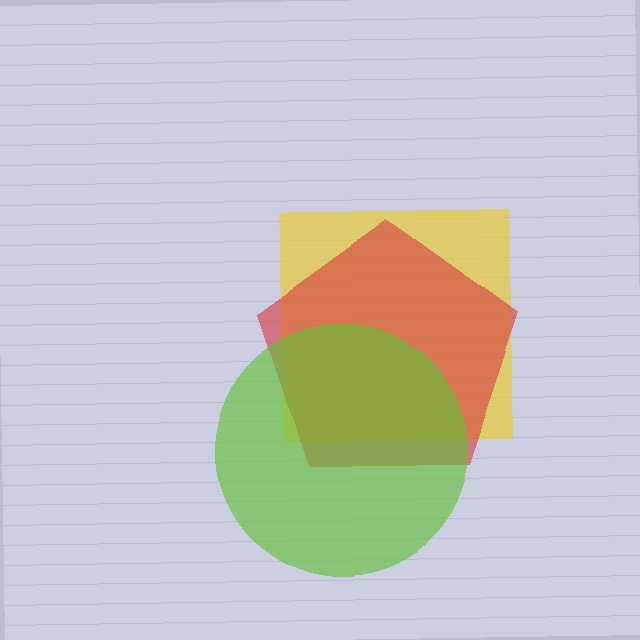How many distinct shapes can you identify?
There are 3 distinct shapes: a yellow square, a red pentagon, a lime circle.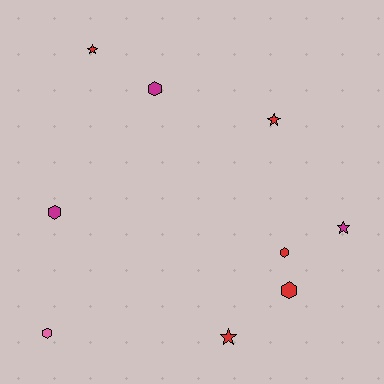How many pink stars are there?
There are no pink stars.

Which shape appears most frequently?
Hexagon, with 5 objects.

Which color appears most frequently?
Red, with 5 objects.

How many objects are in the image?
There are 9 objects.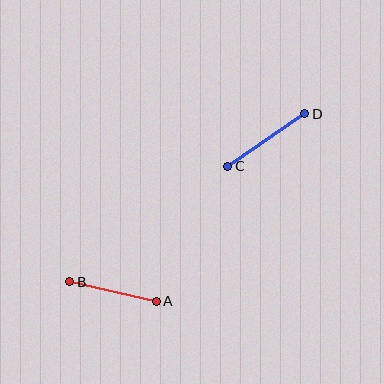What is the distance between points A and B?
The distance is approximately 89 pixels.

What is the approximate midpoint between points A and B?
The midpoint is at approximately (113, 291) pixels.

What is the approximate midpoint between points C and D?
The midpoint is at approximately (266, 140) pixels.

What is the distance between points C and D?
The distance is approximately 93 pixels.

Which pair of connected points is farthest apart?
Points C and D are farthest apart.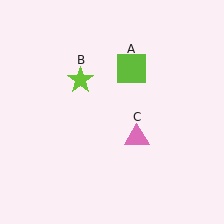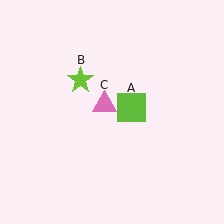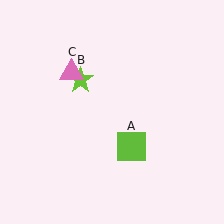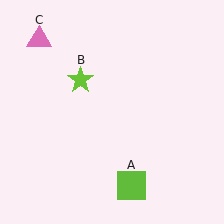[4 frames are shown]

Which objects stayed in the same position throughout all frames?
Lime star (object B) remained stationary.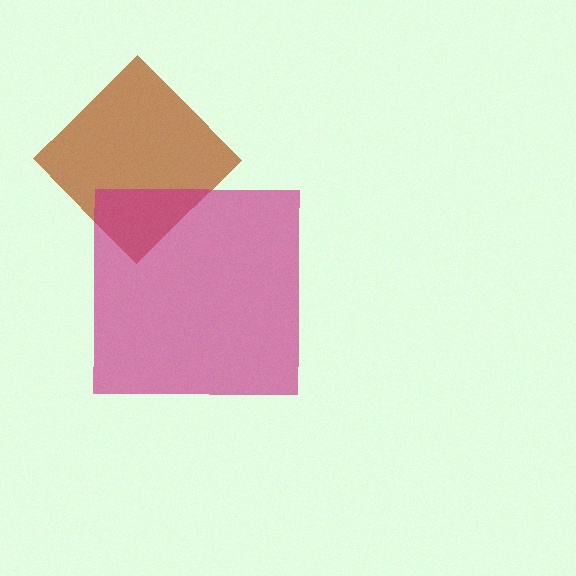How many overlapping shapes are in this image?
There are 2 overlapping shapes in the image.